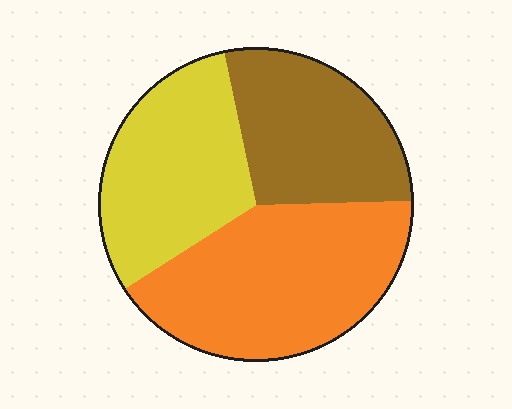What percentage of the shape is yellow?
Yellow takes up between a sixth and a third of the shape.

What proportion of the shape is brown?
Brown takes up between a sixth and a third of the shape.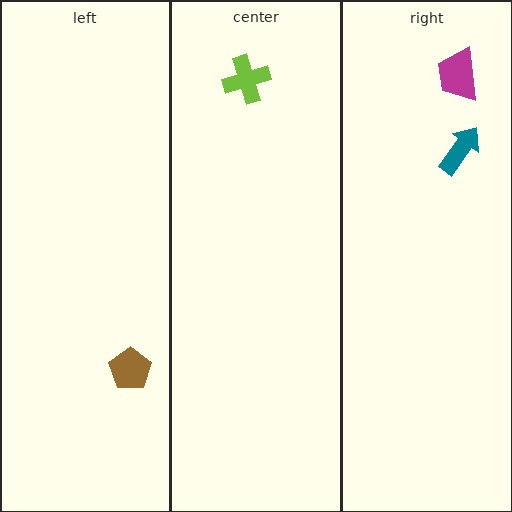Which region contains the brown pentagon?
The left region.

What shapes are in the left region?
The brown pentagon.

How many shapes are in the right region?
2.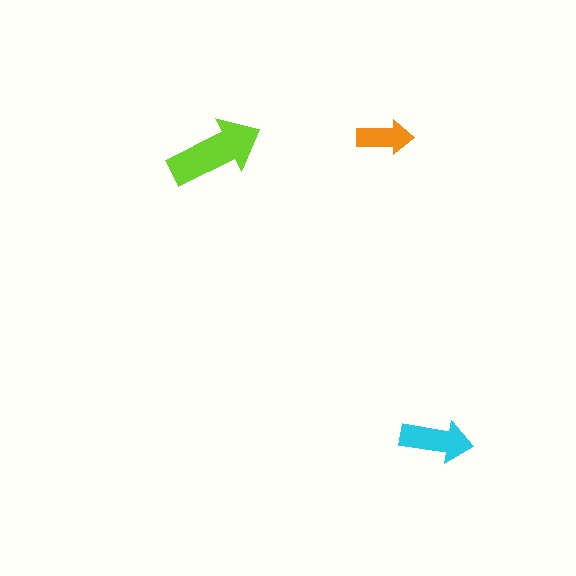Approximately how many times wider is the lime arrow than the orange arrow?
About 1.5 times wider.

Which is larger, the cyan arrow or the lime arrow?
The lime one.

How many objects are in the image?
There are 3 objects in the image.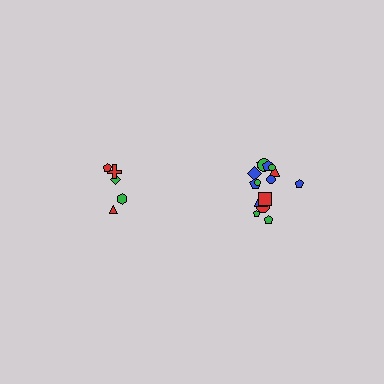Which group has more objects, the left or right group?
The right group.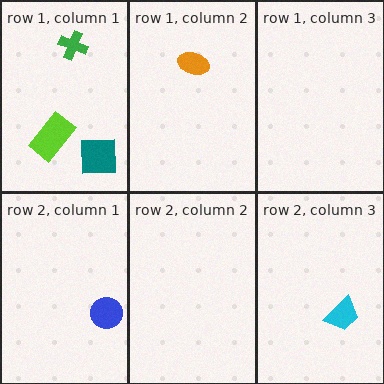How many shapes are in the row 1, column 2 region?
1.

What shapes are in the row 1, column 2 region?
The orange ellipse.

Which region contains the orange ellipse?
The row 1, column 2 region.